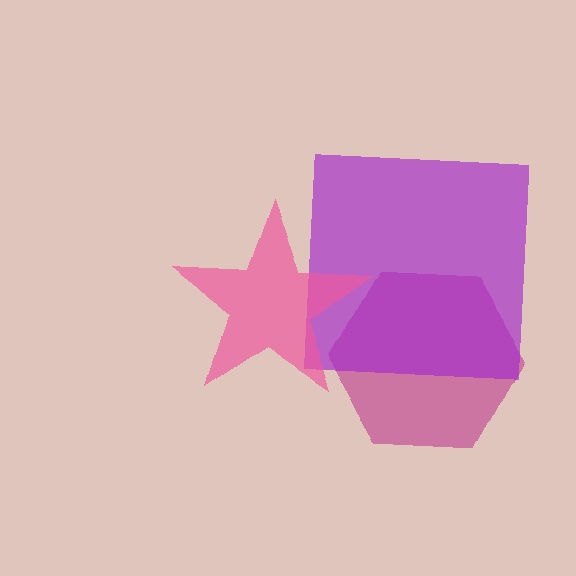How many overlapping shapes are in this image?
There are 3 overlapping shapes in the image.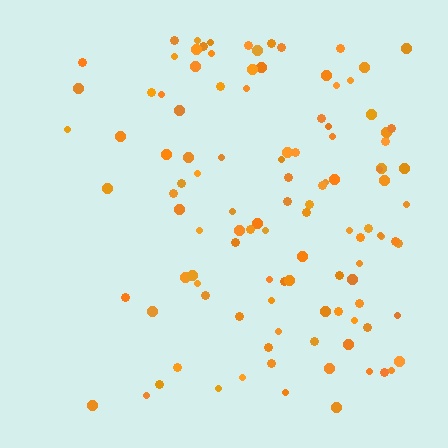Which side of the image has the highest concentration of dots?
The right.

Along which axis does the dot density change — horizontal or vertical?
Horizontal.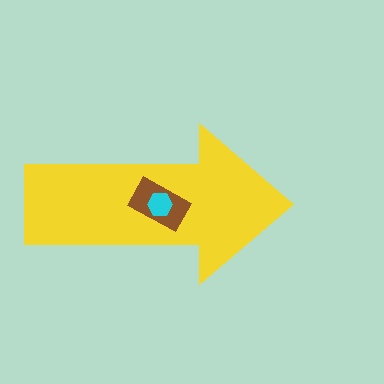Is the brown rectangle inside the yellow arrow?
Yes.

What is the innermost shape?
The cyan hexagon.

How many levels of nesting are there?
3.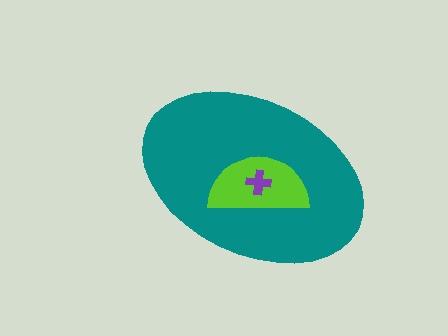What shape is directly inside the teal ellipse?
The lime semicircle.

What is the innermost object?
The purple cross.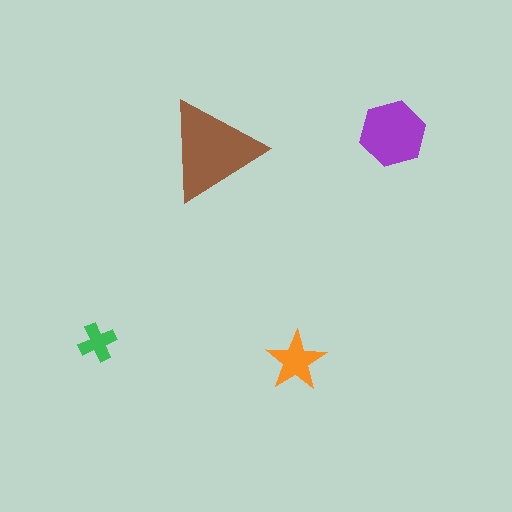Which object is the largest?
The brown triangle.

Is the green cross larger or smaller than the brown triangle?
Smaller.